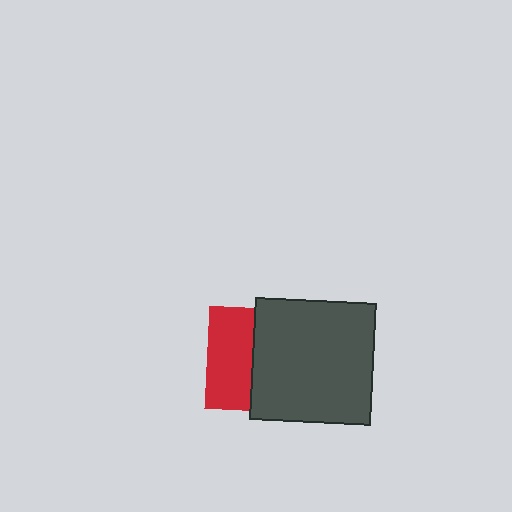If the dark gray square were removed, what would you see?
You would see the complete red square.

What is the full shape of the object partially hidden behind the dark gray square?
The partially hidden object is a red square.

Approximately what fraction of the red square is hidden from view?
Roughly 56% of the red square is hidden behind the dark gray square.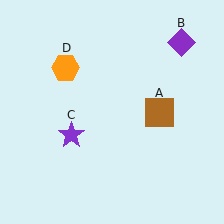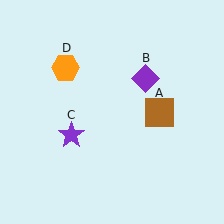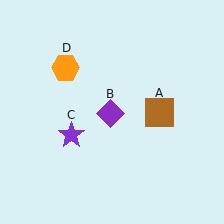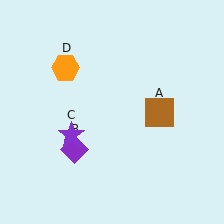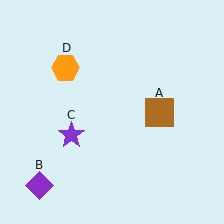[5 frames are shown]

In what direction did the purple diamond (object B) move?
The purple diamond (object B) moved down and to the left.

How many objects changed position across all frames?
1 object changed position: purple diamond (object B).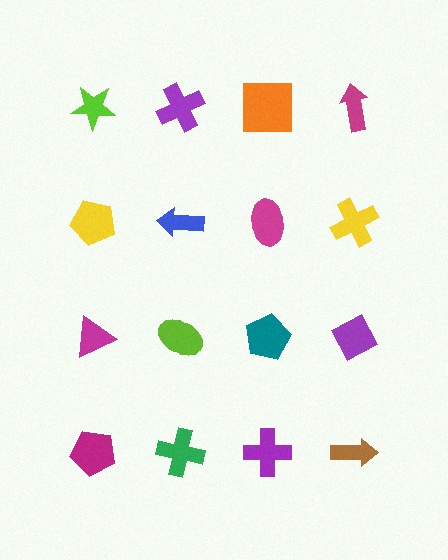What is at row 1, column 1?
A lime star.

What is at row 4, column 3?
A purple cross.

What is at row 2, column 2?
A blue arrow.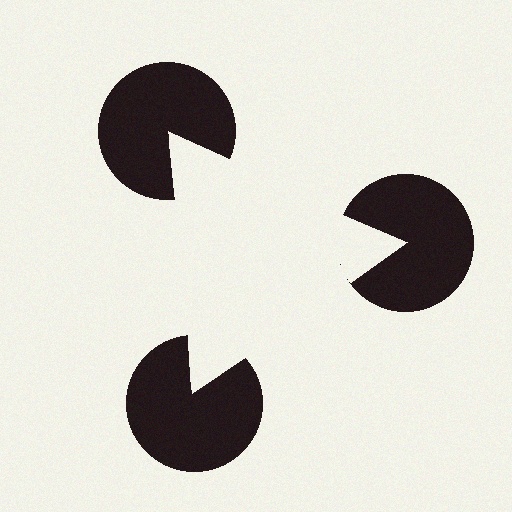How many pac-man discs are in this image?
There are 3 — one at each vertex of the illusory triangle.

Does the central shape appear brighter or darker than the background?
It typically appears slightly brighter than the background, even though no actual brightness change is drawn.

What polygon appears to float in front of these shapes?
An illusory triangle — its edges are inferred from the aligned wedge cuts in the pac-man discs, not physically drawn.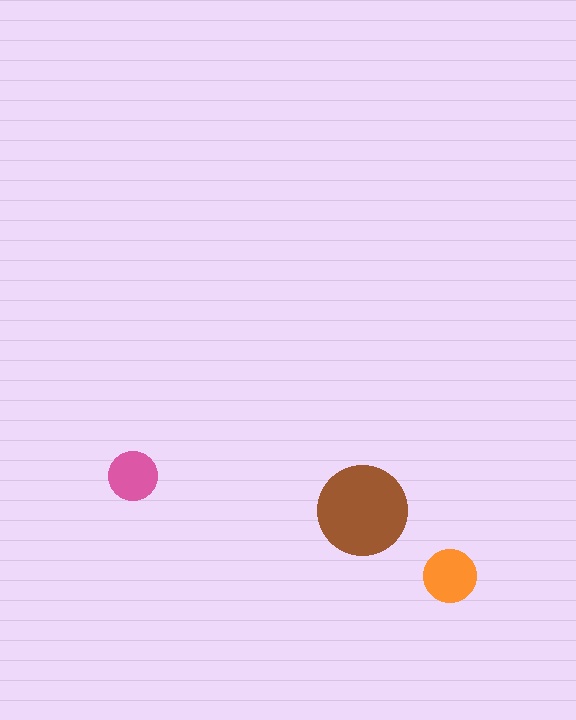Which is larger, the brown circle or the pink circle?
The brown one.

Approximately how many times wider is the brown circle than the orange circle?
About 1.5 times wider.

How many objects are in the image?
There are 3 objects in the image.